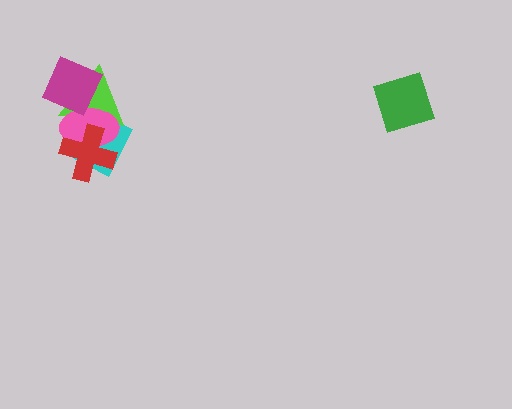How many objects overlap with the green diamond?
0 objects overlap with the green diamond.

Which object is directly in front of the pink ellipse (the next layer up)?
The magenta diamond is directly in front of the pink ellipse.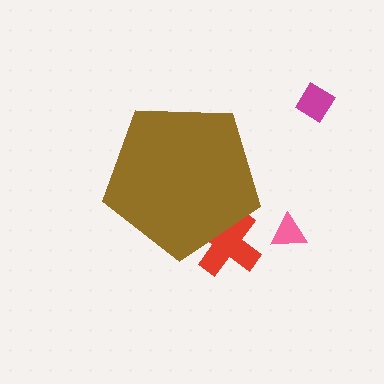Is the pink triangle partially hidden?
No, the pink triangle is fully visible.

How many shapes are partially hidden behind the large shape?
1 shape is partially hidden.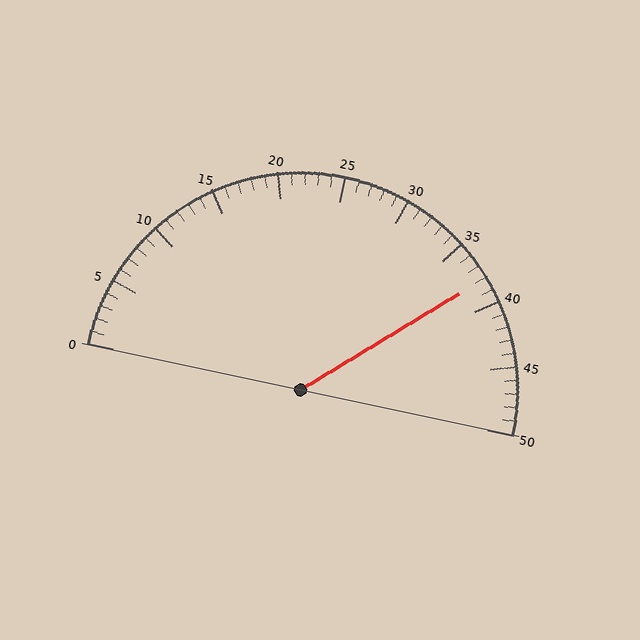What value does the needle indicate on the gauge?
The needle indicates approximately 38.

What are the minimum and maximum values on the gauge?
The gauge ranges from 0 to 50.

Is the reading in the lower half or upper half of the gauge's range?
The reading is in the upper half of the range (0 to 50).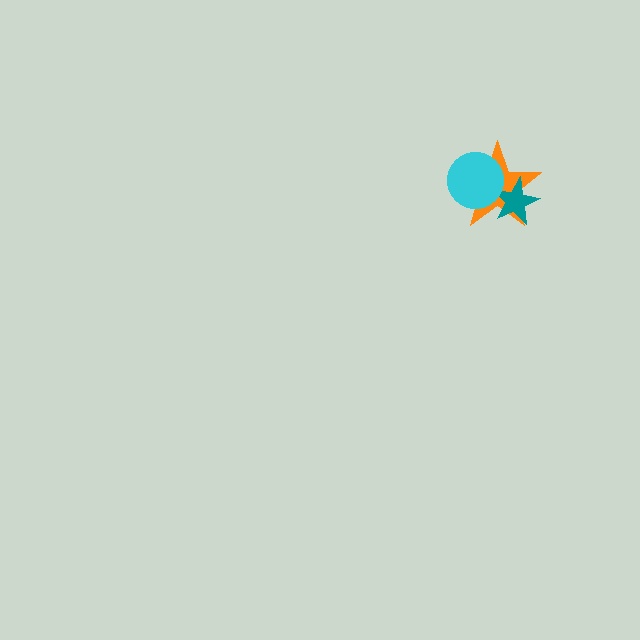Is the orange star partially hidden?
Yes, it is partially covered by another shape.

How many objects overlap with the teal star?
2 objects overlap with the teal star.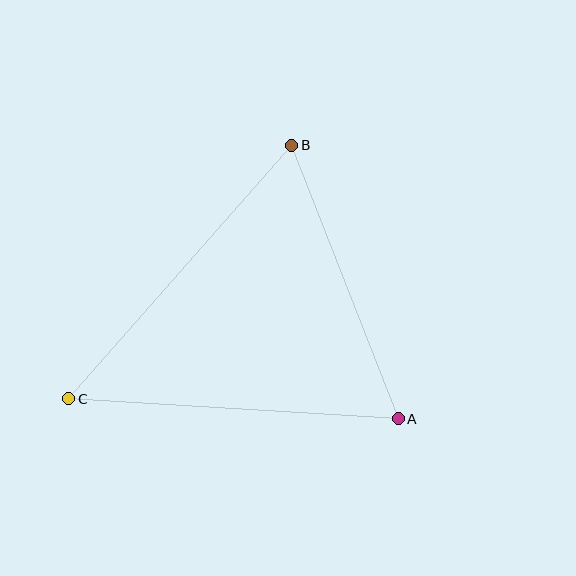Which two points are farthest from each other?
Points B and C are farthest from each other.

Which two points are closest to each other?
Points A and B are closest to each other.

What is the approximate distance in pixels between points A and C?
The distance between A and C is approximately 330 pixels.